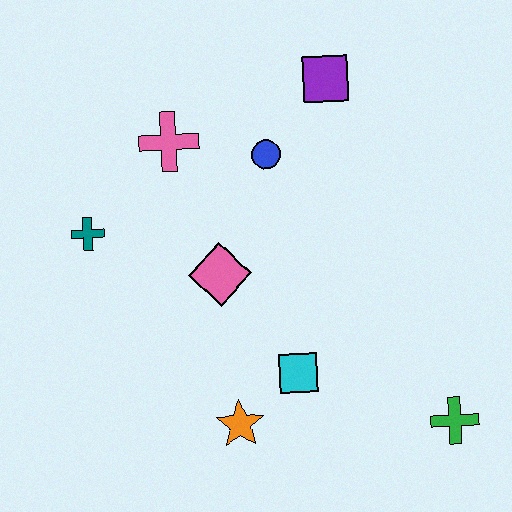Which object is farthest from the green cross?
The teal cross is farthest from the green cross.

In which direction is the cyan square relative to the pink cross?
The cyan square is below the pink cross.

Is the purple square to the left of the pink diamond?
No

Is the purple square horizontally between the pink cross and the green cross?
Yes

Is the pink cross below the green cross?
No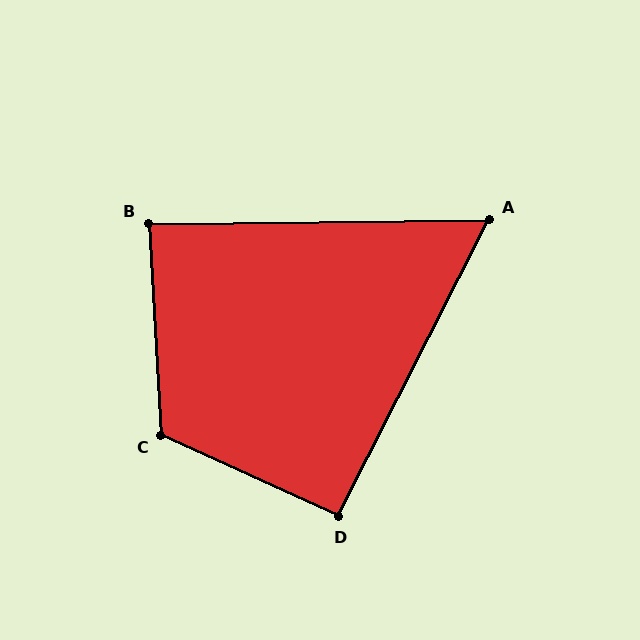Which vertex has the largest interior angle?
C, at approximately 118 degrees.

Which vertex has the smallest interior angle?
A, at approximately 62 degrees.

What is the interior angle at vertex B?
Approximately 87 degrees (approximately right).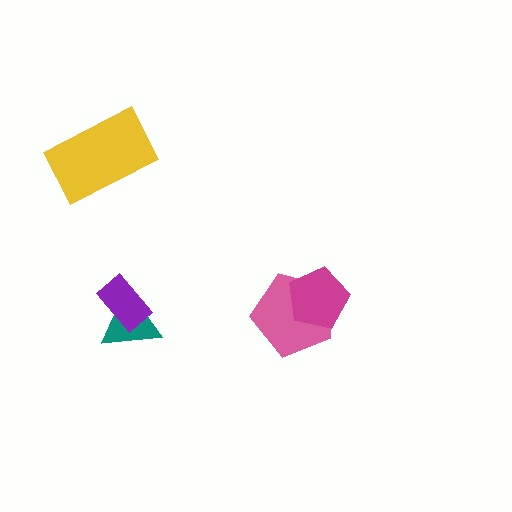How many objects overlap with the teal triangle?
1 object overlaps with the teal triangle.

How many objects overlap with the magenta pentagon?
1 object overlaps with the magenta pentagon.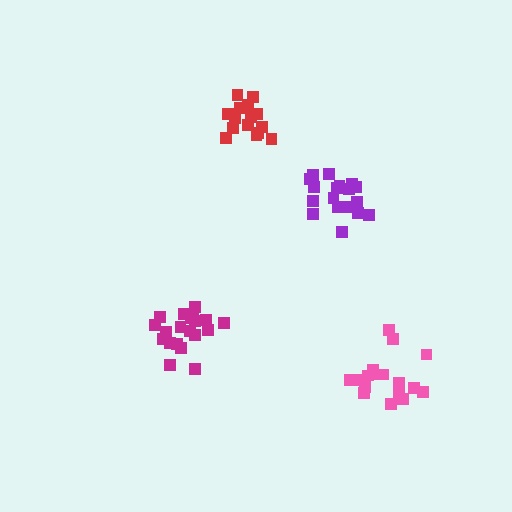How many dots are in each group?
Group 1: 17 dots, Group 2: 15 dots, Group 3: 18 dots, Group 4: 20 dots (70 total).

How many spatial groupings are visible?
There are 4 spatial groupings.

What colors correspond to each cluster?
The clusters are colored: pink, red, purple, magenta.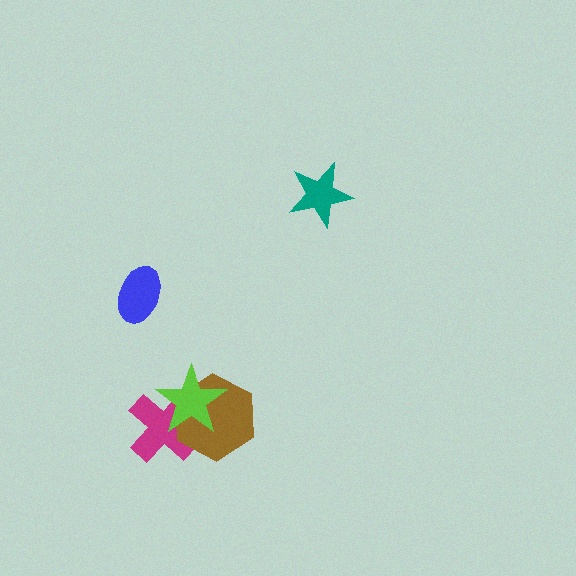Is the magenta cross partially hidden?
Yes, it is partially covered by another shape.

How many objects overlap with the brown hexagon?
2 objects overlap with the brown hexagon.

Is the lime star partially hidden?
No, no other shape covers it.